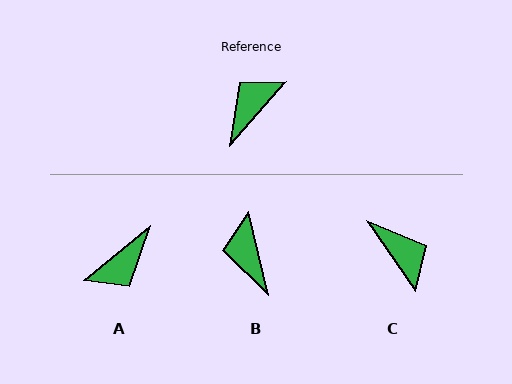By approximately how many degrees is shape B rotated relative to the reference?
Approximately 55 degrees counter-clockwise.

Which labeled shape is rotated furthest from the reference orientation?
A, about 171 degrees away.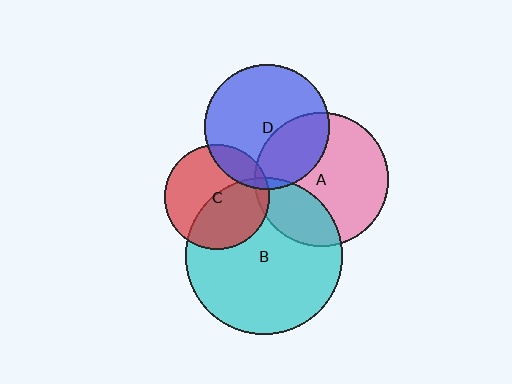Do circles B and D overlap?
Yes.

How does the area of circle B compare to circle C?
Approximately 2.2 times.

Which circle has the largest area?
Circle B (cyan).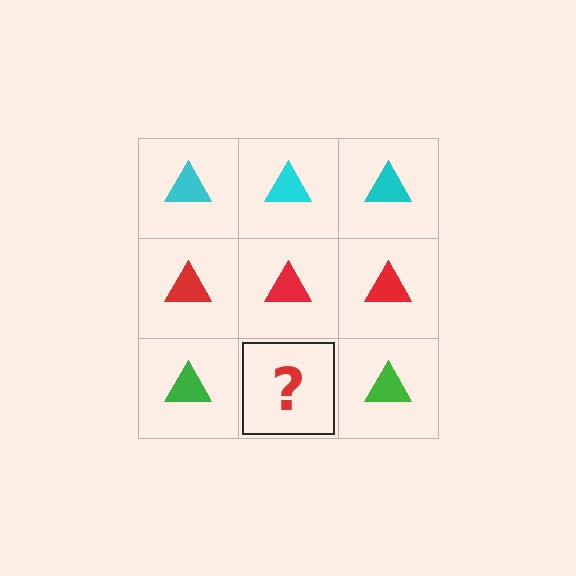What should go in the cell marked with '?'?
The missing cell should contain a green triangle.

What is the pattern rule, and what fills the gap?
The rule is that each row has a consistent color. The gap should be filled with a green triangle.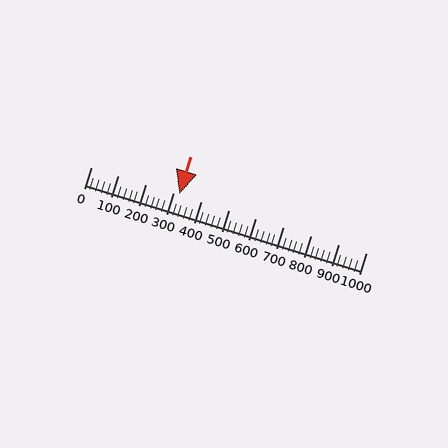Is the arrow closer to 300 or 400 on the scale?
The arrow is closer to 300.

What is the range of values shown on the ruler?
The ruler shows values from 0 to 1000.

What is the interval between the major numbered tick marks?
The major tick marks are spaced 100 units apart.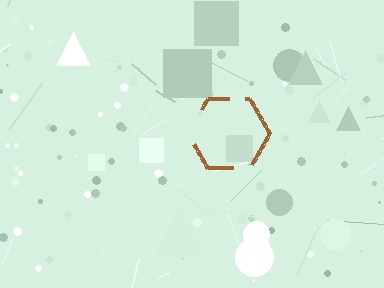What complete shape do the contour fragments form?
The contour fragments form a hexagon.